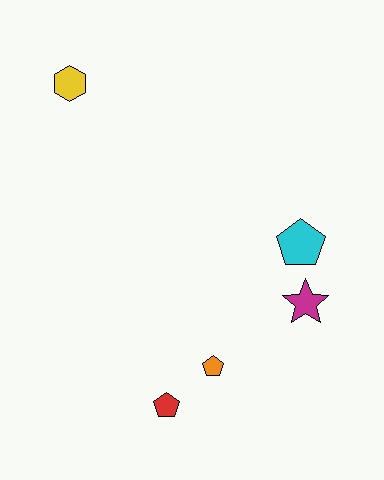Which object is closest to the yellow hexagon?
The cyan pentagon is closest to the yellow hexagon.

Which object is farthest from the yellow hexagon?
The red pentagon is farthest from the yellow hexagon.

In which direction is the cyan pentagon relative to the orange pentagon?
The cyan pentagon is above the orange pentagon.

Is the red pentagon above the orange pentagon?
No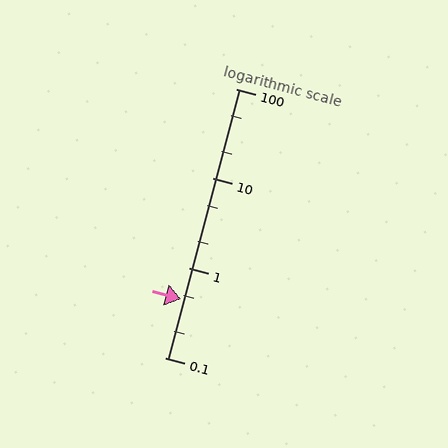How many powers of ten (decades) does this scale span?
The scale spans 3 decades, from 0.1 to 100.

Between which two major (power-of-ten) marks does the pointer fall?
The pointer is between 0.1 and 1.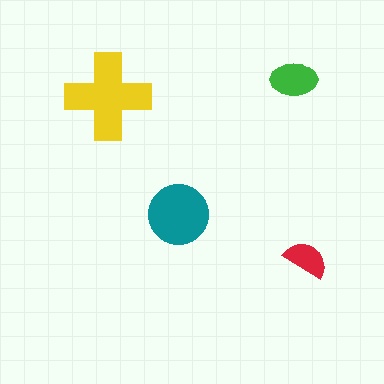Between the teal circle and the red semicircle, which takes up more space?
The teal circle.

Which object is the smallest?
The red semicircle.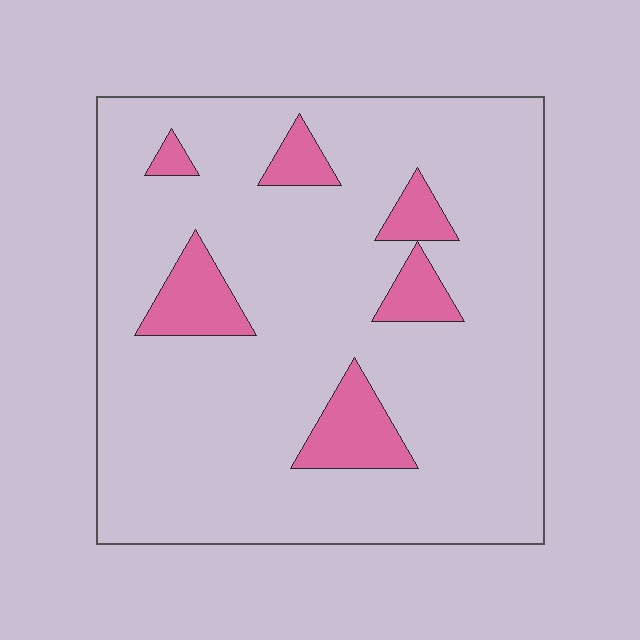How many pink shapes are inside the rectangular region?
6.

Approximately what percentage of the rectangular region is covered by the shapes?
Approximately 15%.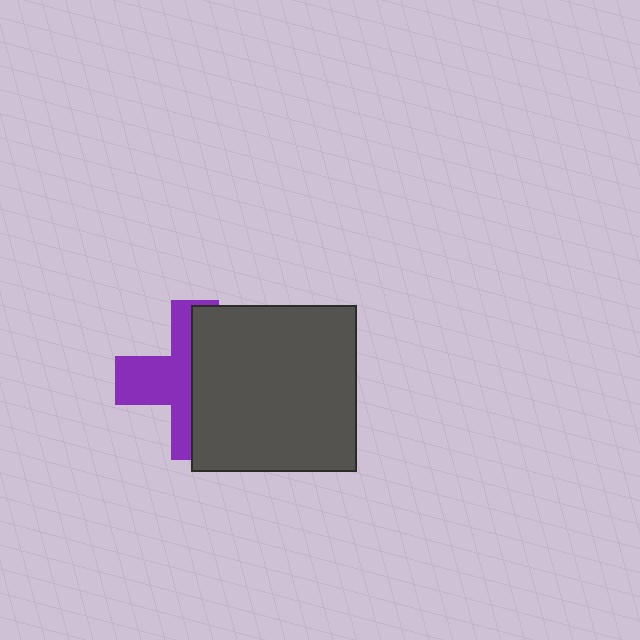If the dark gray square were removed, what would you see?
You would see the complete purple cross.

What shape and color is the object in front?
The object in front is a dark gray square.